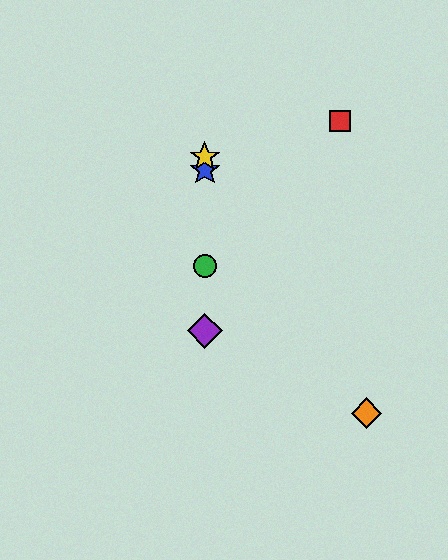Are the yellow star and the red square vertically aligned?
No, the yellow star is at x≈205 and the red square is at x≈340.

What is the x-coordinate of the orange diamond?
The orange diamond is at x≈366.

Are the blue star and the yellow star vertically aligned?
Yes, both are at x≈205.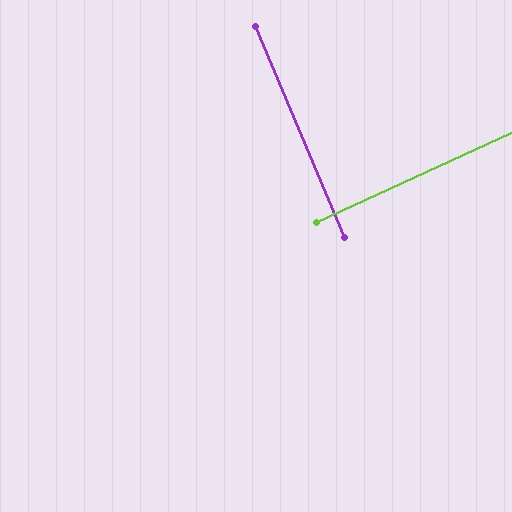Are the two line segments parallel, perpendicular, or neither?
Perpendicular — they meet at approximately 88°.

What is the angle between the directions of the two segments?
Approximately 88 degrees.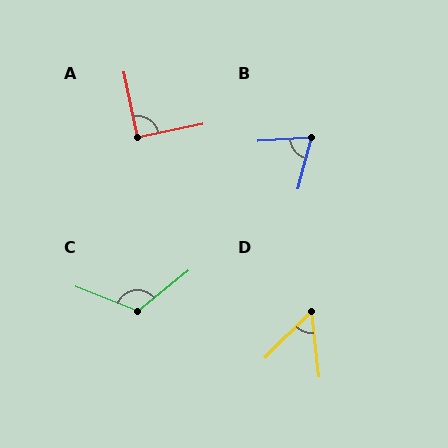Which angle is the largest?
C, at approximately 120 degrees.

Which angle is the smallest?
D, at approximately 51 degrees.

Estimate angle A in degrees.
Approximately 90 degrees.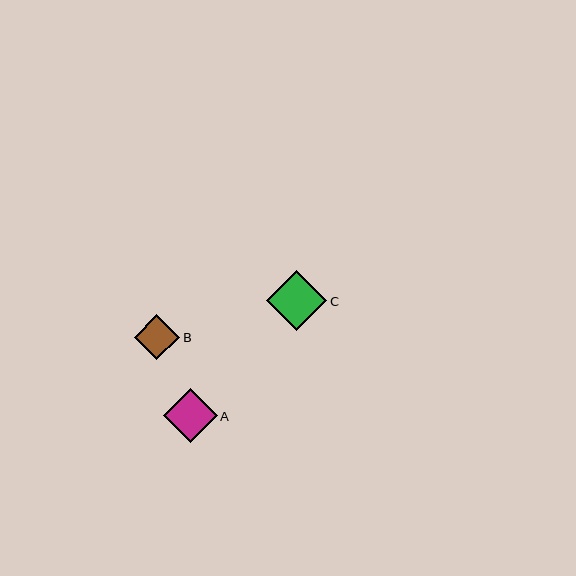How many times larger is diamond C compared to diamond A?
Diamond C is approximately 1.1 times the size of diamond A.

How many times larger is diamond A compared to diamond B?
Diamond A is approximately 1.2 times the size of diamond B.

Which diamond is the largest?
Diamond C is the largest with a size of approximately 60 pixels.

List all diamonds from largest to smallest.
From largest to smallest: C, A, B.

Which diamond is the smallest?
Diamond B is the smallest with a size of approximately 46 pixels.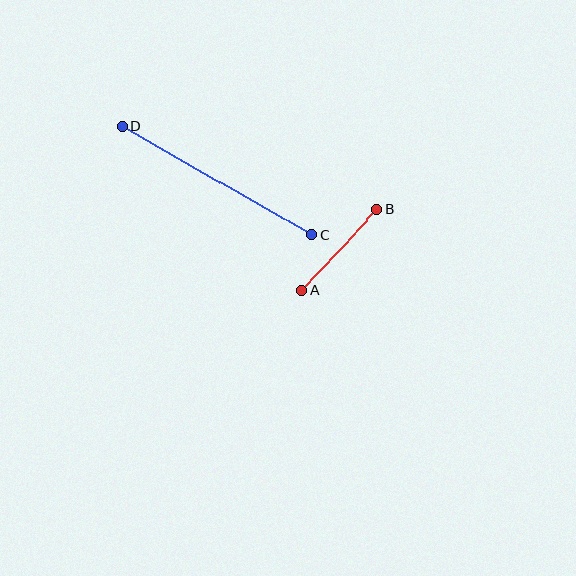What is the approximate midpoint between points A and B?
The midpoint is at approximately (339, 250) pixels.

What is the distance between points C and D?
The distance is approximately 218 pixels.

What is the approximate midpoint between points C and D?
The midpoint is at approximately (217, 180) pixels.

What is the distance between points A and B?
The distance is approximately 110 pixels.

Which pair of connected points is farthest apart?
Points C and D are farthest apart.